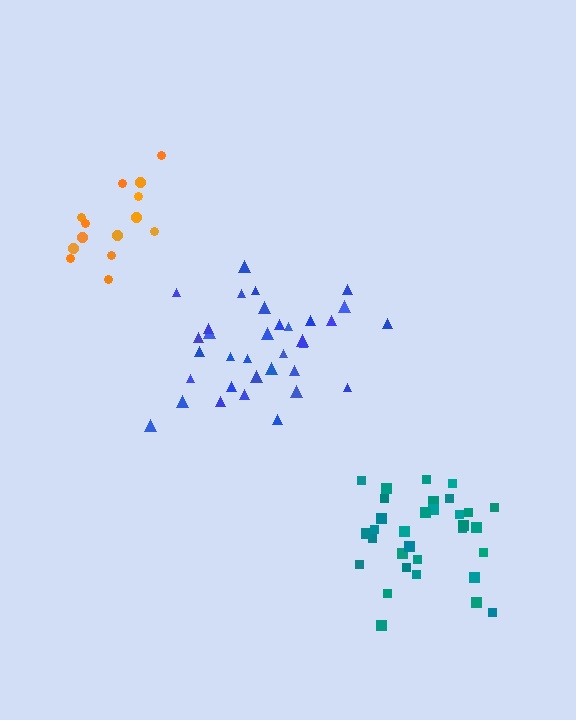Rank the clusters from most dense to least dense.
teal, orange, blue.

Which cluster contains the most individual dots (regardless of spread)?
Blue (34).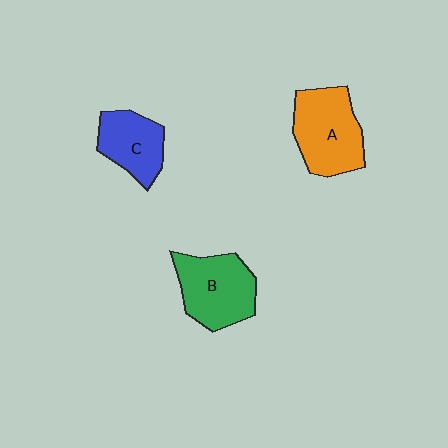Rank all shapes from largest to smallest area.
From largest to smallest: A (orange), B (green), C (blue).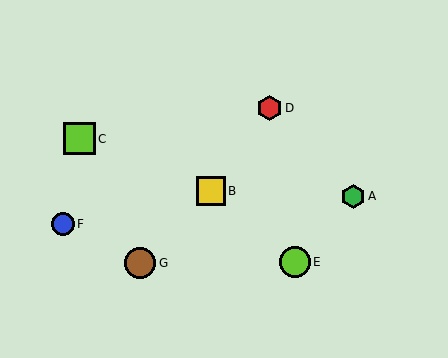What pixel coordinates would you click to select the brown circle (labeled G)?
Click at (140, 263) to select the brown circle G.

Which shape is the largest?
The lime square (labeled C) is the largest.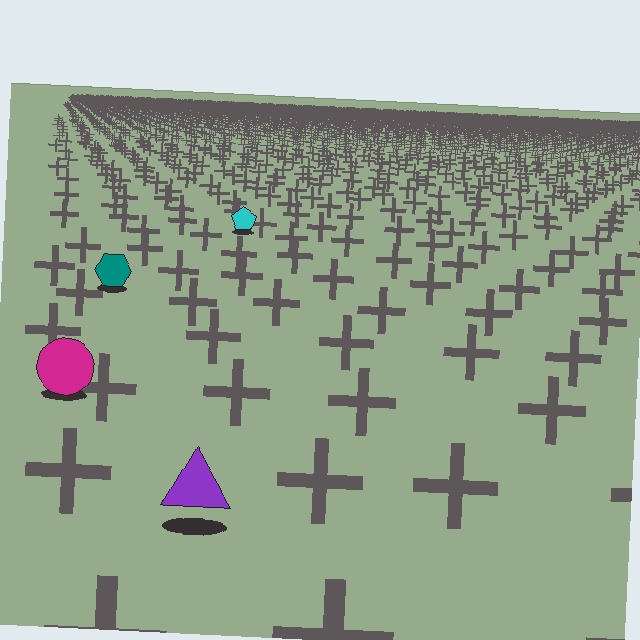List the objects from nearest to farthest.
From nearest to farthest: the purple triangle, the magenta circle, the teal hexagon, the cyan pentagon.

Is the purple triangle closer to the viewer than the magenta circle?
Yes. The purple triangle is closer — you can tell from the texture gradient: the ground texture is coarser near it.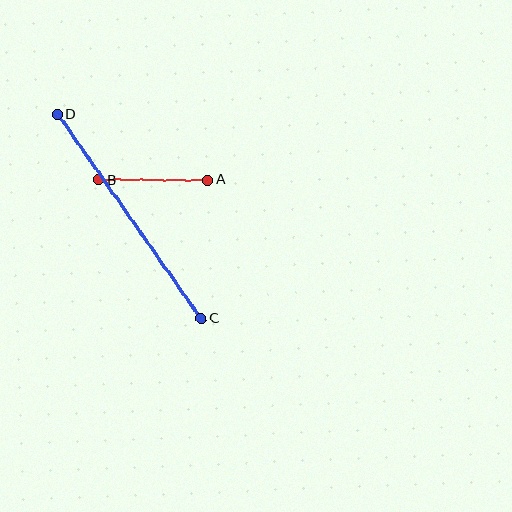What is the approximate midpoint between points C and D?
The midpoint is at approximately (129, 217) pixels.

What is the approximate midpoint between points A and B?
The midpoint is at approximately (153, 180) pixels.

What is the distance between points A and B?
The distance is approximately 109 pixels.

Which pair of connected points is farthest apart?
Points C and D are farthest apart.